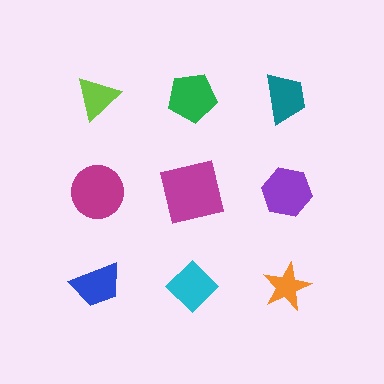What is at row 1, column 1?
A lime triangle.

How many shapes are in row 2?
3 shapes.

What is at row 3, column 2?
A cyan diamond.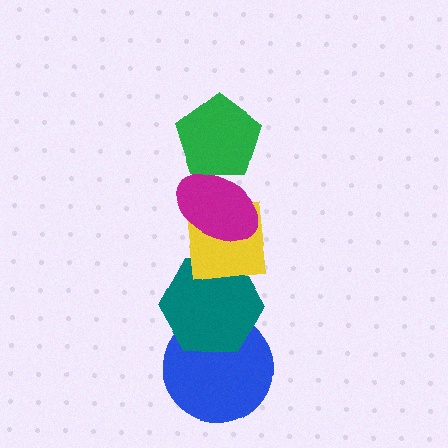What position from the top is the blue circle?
The blue circle is 5th from the top.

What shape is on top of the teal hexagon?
The yellow square is on top of the teal hexagon.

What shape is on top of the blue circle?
The teal hexagon is on top of the blue circle.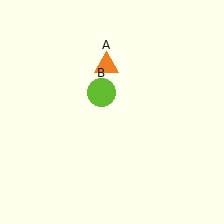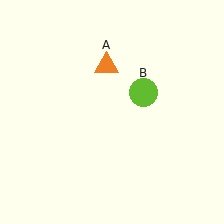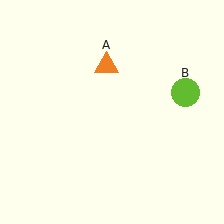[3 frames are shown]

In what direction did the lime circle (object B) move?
The lime circle (object B) moved right.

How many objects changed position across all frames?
1 object changed position: lime circle (object B).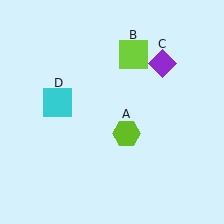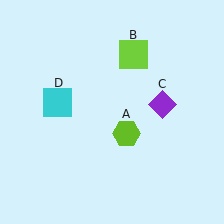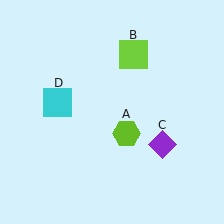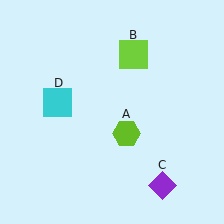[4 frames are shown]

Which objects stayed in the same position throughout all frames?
Lime hexagon (object A) and lime square (object B) and cyan square (object D) remained stationary.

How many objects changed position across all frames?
1 object changed position: purple diamond (object C).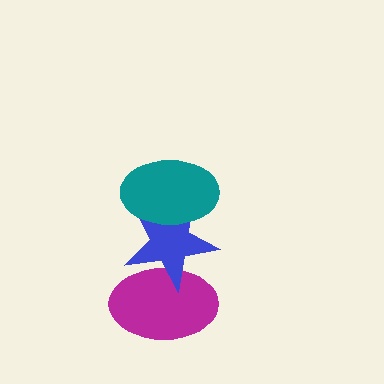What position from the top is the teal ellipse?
The teal ellipse is 1st from the top.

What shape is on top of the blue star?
The teal ellipse is on top of the blue star.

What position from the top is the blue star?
The blue star is 2nd from the top.